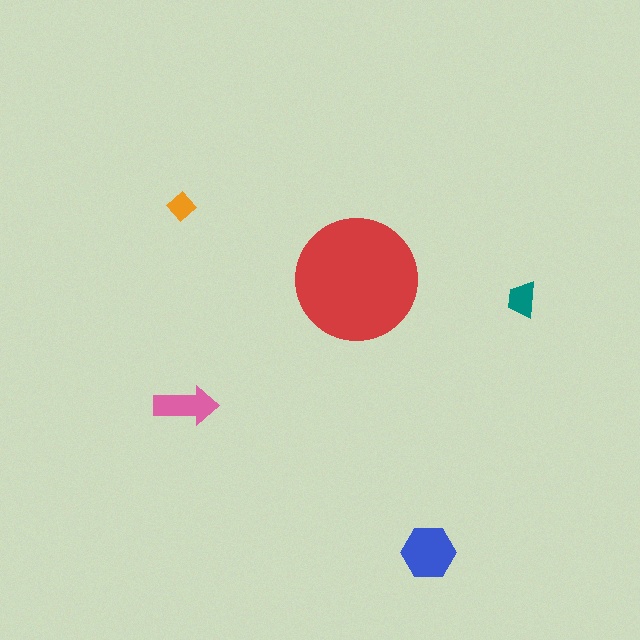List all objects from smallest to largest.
The orange diamond, the teal trapezoid, the pink arrow, the blue hexagon, the red circle.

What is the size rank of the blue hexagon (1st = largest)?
2nd.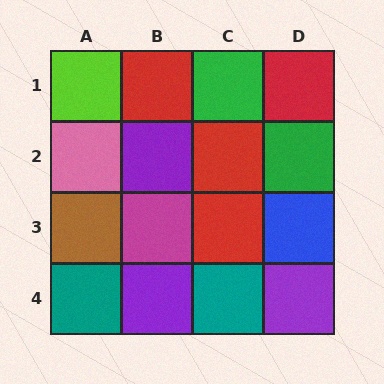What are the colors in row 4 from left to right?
Teal, purple, teal, purple.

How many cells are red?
4 cells are red.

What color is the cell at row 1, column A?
Lime.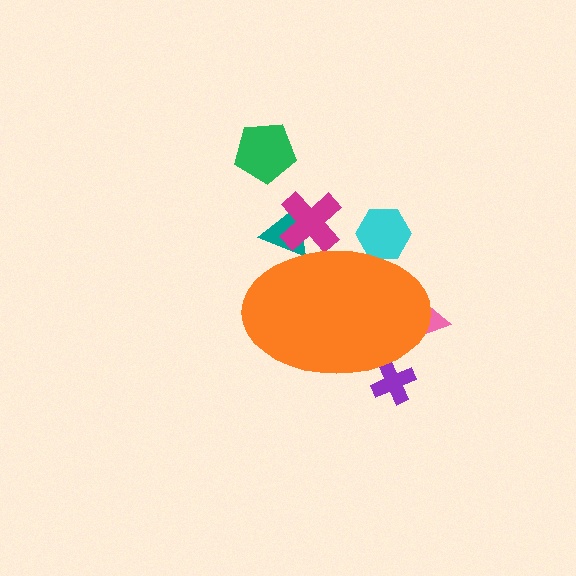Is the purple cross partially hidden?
Yes, the purple cross is partially hidden behind the orange ellipse.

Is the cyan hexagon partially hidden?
Yes, the cyan hexagon is partially hidden behind the orange ellipse.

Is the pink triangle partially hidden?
Yes, the pink triangle is partially hidden behind the orange ellipse.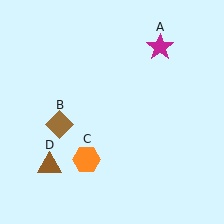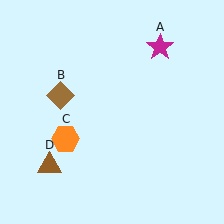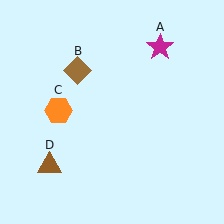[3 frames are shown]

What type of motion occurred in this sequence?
The brown diamond (object B), orange hexagon (object C) rotated clockwise around the center of the scene.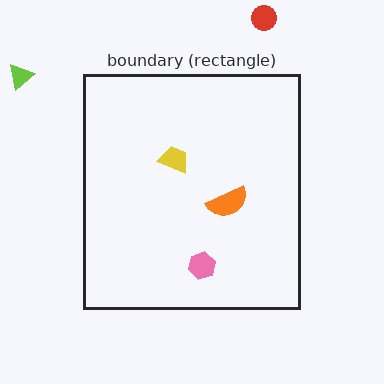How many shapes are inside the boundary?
3 inside, 2 outside.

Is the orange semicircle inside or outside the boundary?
Inside.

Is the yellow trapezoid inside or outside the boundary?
Inside.